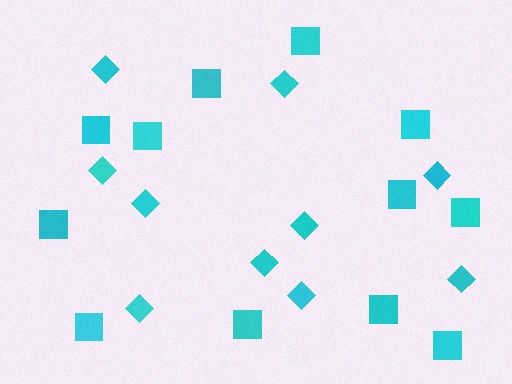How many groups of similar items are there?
There are 2 groups: one group of squares (12) and one group of diamonds (10).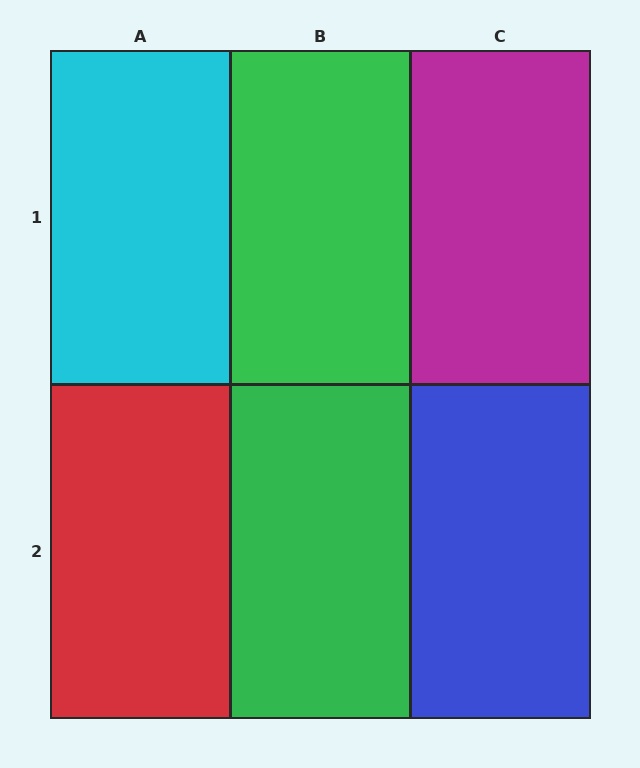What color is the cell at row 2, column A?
Red.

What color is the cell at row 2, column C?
Blue.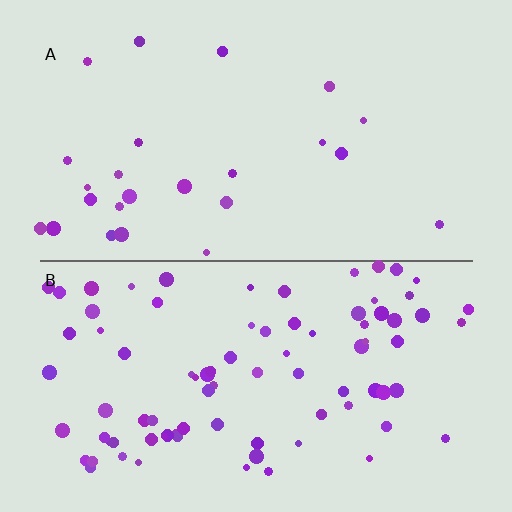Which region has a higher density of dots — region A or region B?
B (the bottom).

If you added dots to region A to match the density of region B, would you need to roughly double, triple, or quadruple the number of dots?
Approximately triple.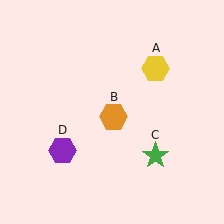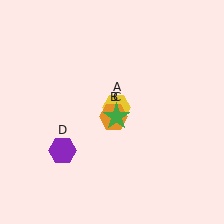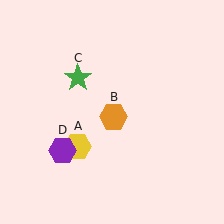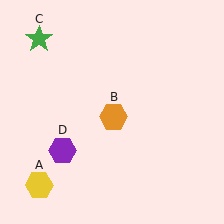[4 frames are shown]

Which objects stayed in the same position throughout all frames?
Orange hexagon (object B) and purple hexagon (object D) remained stationary.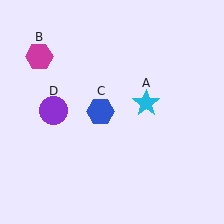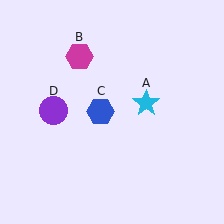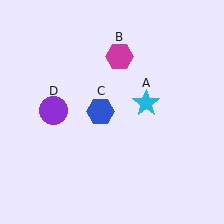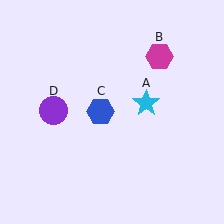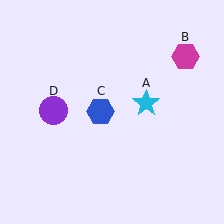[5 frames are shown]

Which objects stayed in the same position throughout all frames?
Cyan star (object A) and blue hexagon (object C) and purple circle (object D) remained stationary.